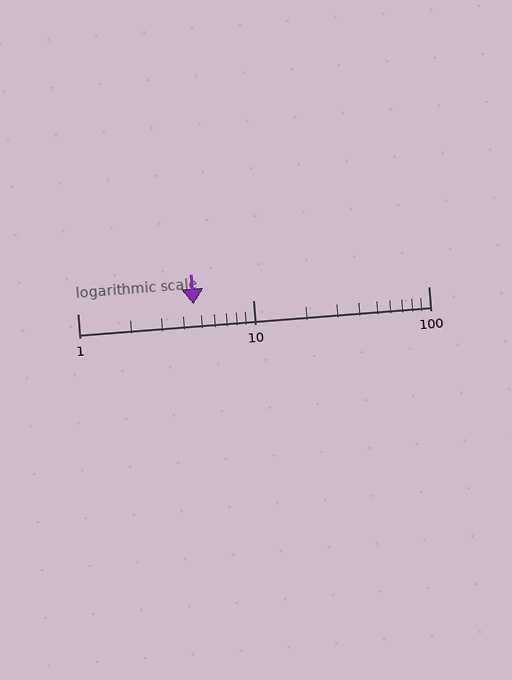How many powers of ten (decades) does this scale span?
The scale spans 2 decades, from 1 to 100.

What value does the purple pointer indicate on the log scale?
The pointer indicates approximately 4.6.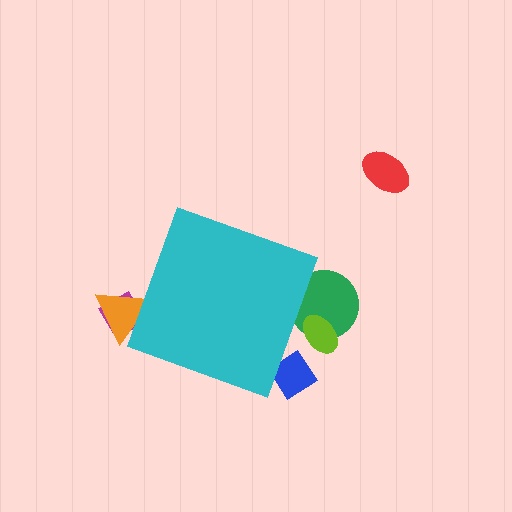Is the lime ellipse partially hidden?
Yes, the lime ellipse is partially hidden behind the cyan diamond.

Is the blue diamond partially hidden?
Yes, the blue diamond is partially hidden behind the cyan diamond.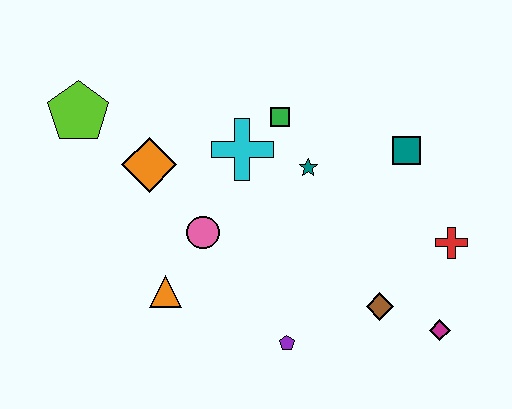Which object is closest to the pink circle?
The orange triangle is closest to the pink circle.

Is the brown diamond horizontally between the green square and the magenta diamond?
Yes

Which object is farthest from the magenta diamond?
The lime pentagon is farthest from the magenta diamond.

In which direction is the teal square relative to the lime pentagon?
The teal square is to the right of the lime pentagon.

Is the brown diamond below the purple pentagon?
No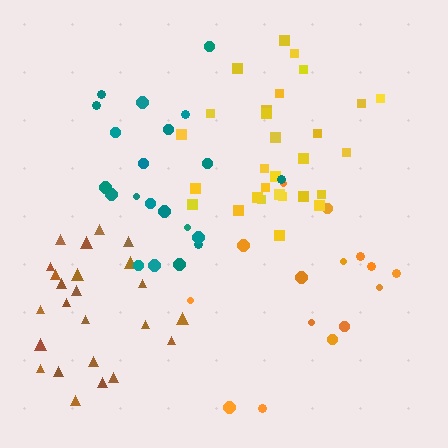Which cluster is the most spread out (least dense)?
Orange.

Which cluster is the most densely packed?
Yellow.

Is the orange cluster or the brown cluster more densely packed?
Brown.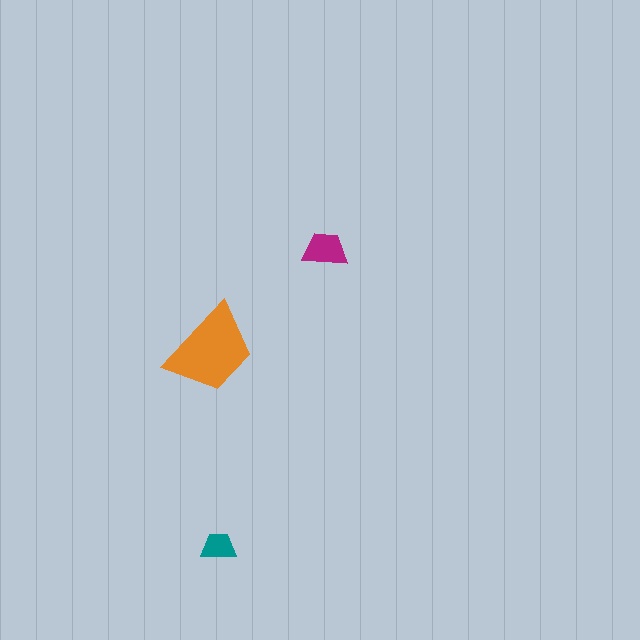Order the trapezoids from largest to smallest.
the orange one, the magenta one, the teal one.